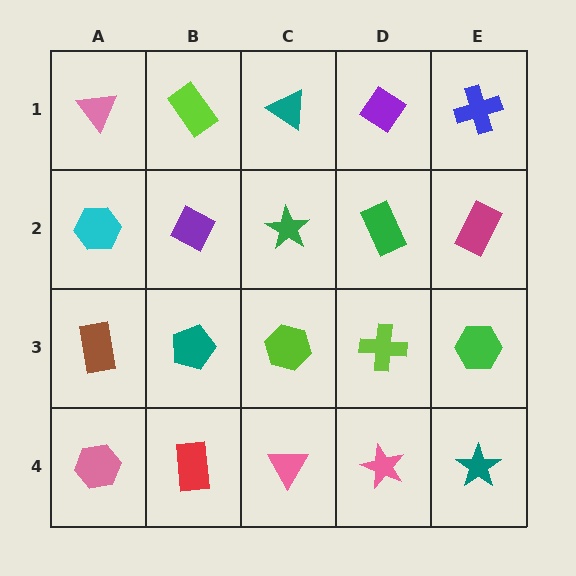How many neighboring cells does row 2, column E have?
3.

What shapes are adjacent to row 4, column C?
A lime hexagon (row 3, column C), a red rectangle (row 4, column B), a pink star (row 4, column D).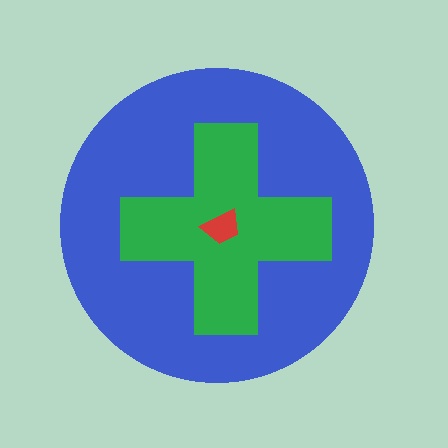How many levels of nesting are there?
3.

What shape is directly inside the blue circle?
The green cross.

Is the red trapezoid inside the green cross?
Yes.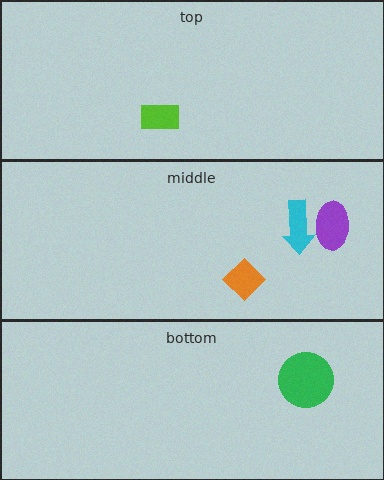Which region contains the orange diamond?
The middle region.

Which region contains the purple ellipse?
The middle region.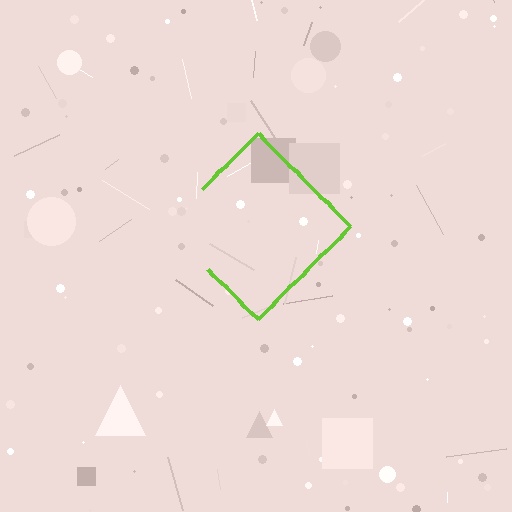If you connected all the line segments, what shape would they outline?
They would outline a diamond.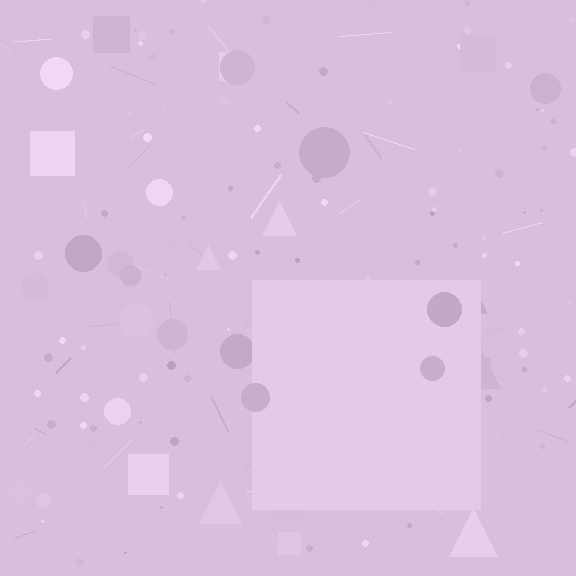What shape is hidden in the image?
A square is hidden in the image.